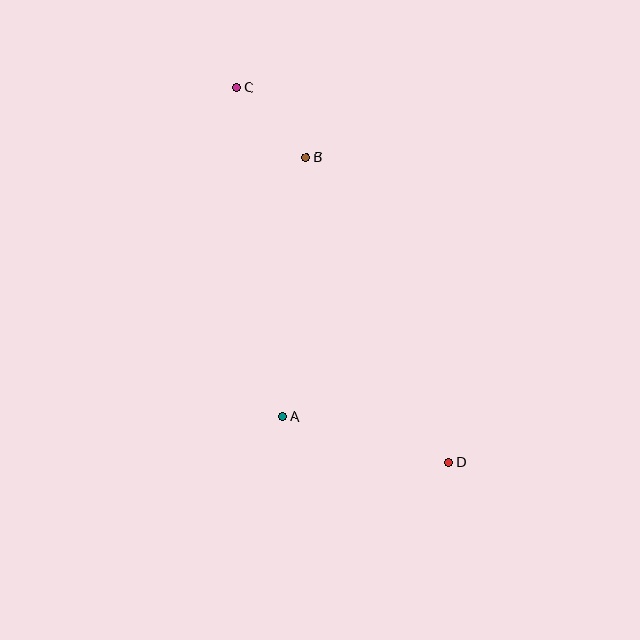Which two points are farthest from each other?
Points C and D are farthest from each other.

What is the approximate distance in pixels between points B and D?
The distance between B and D is approximately 337 pixels.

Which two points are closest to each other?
Points B and C are closest to each other.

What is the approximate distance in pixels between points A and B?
The distance between A and B is approximately 261 pixels.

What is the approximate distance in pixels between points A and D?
The distance between A and D is approximately 172 pixels.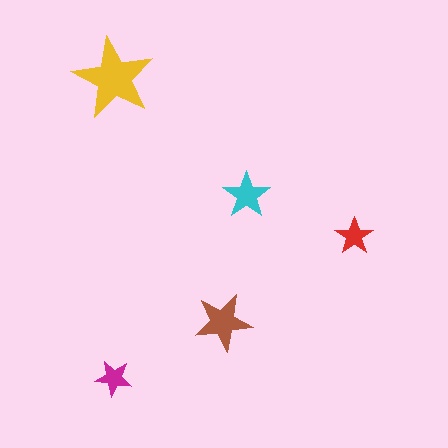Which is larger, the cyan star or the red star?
The cyan one.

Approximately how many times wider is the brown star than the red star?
About 1.5 times wider.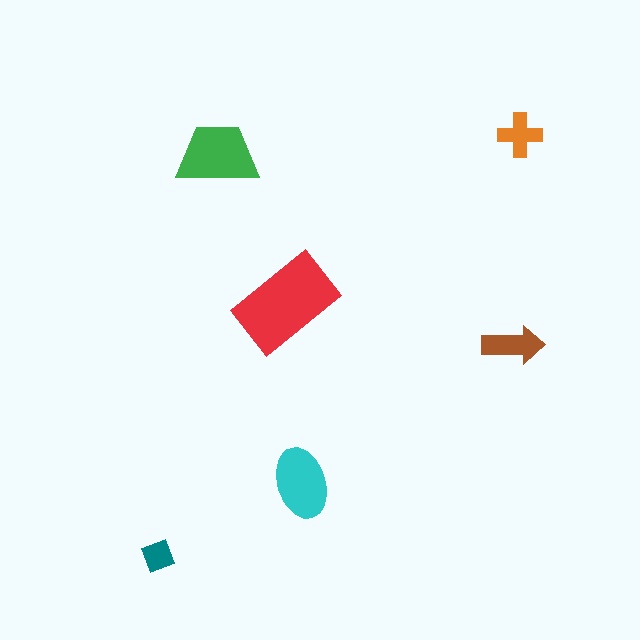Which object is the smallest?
The teal diamond.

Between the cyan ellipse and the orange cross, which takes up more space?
The cyan ellipse.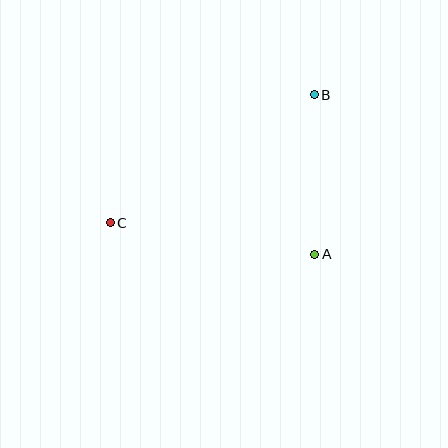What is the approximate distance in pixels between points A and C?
The distance between A and C is approximately 207 pixels.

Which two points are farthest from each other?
Points B and C are farthest from each other.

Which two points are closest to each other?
Points A and B are closest to each other.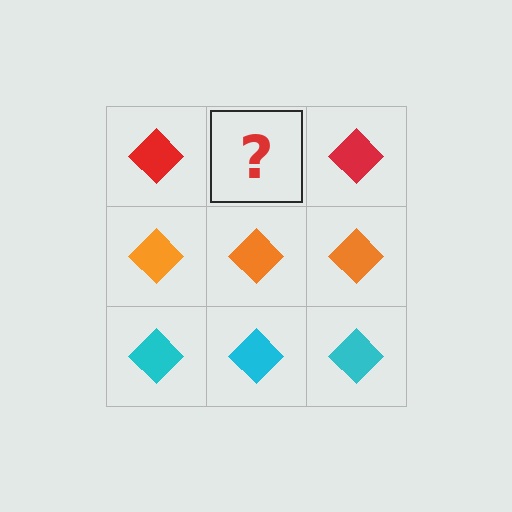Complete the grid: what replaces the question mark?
The question mark should be replaced with a red diamond.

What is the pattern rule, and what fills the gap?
The rule is that each row has a consistent color. The gap should be filled with a red diamond.